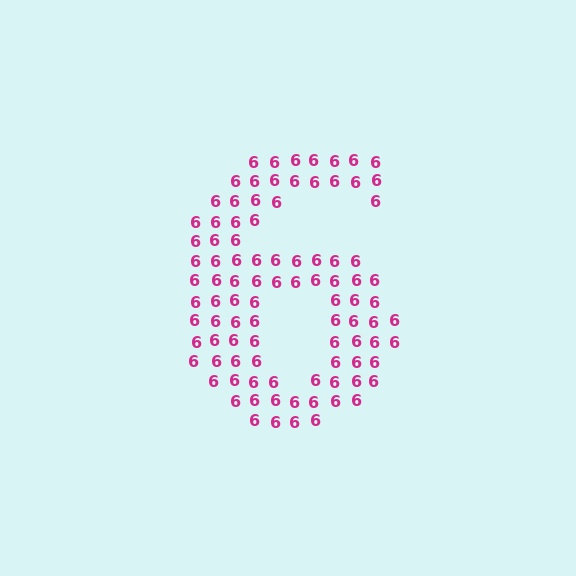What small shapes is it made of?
It is made of small digit 6's.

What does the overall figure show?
The overall figure shows the digit 6.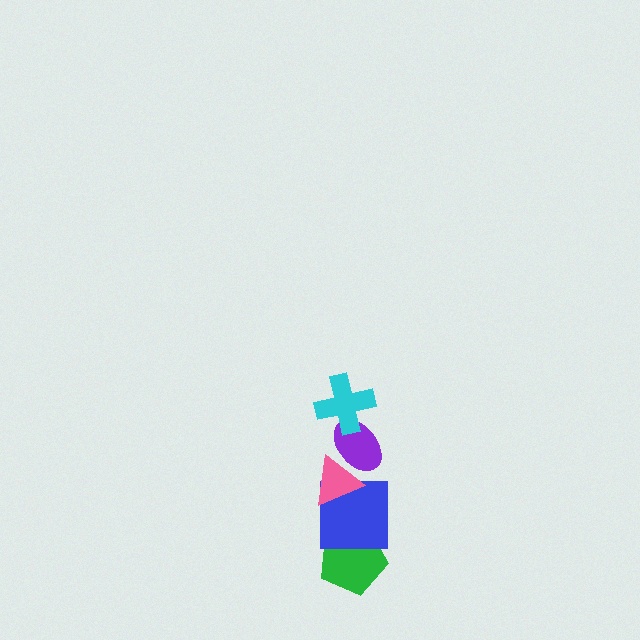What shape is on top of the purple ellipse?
The cyan cross is on top of the purple ellipse.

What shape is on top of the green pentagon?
The blue square is on top of the green pentagon.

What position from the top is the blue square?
The blue square is 4th from the top.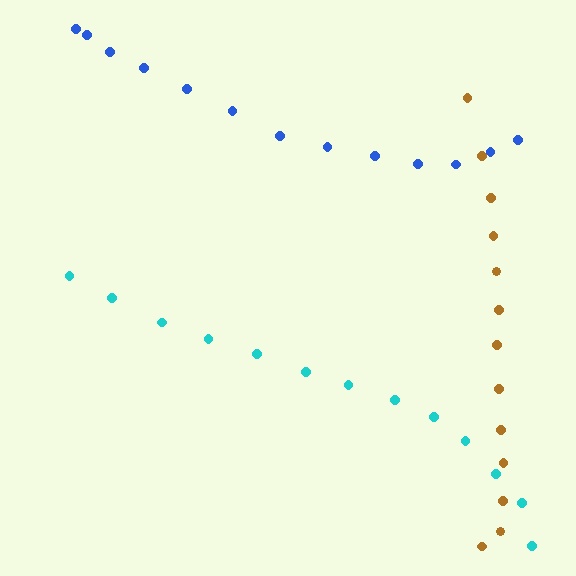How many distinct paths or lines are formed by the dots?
There are 3 distinct paths.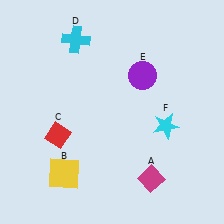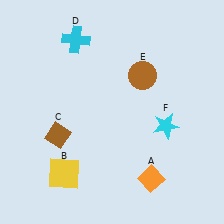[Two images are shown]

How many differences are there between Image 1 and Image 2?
There are 3 differences between the two images.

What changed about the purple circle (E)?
In Image 1, E is purple. In Image 2, it changed to brown.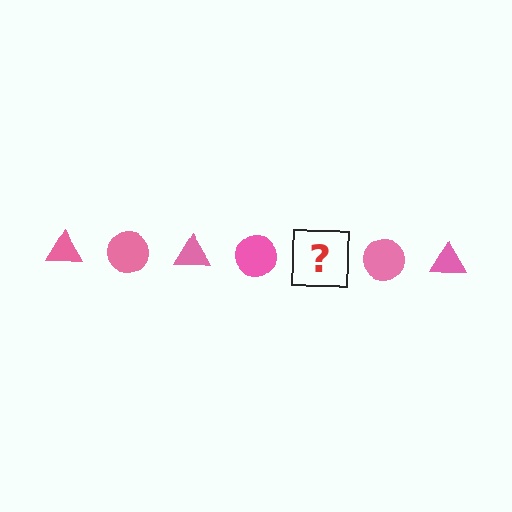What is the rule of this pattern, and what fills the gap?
The rule is that the pattern cycles through triangle, circle shapes in pink. The gap should be filled with a pink triangle.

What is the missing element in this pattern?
The missing element is a pink triangle.